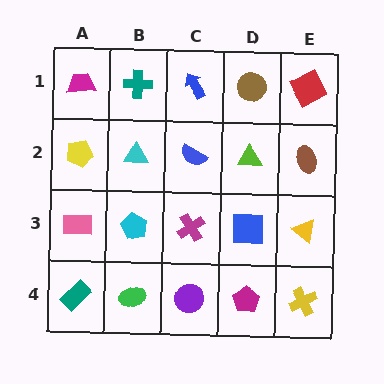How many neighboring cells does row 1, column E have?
2.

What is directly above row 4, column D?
A blue square.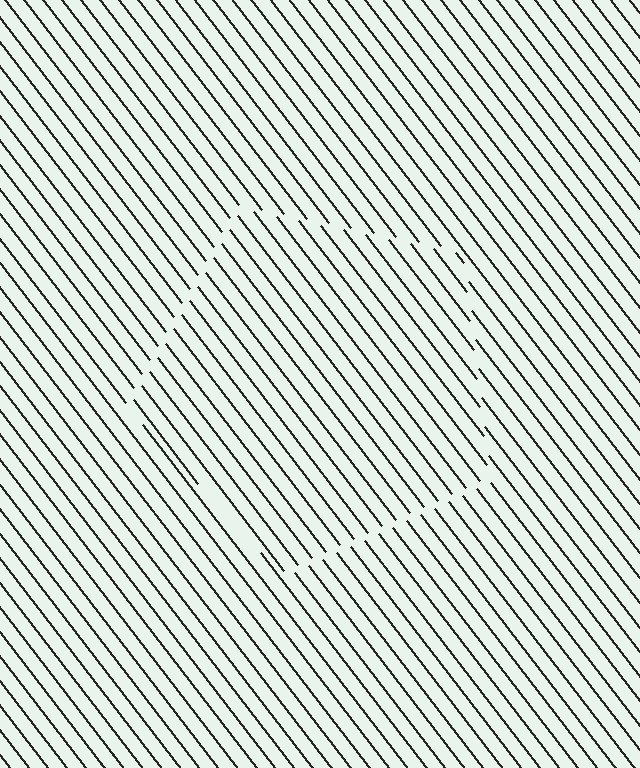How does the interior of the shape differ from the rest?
The interior of the shape contains the same grating, shifted by half a period — the contour is defined by the phase discontinuity where line-ends from the inner and outer gratings abut.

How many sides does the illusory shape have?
5 sides — the line-ends trace a pentagon.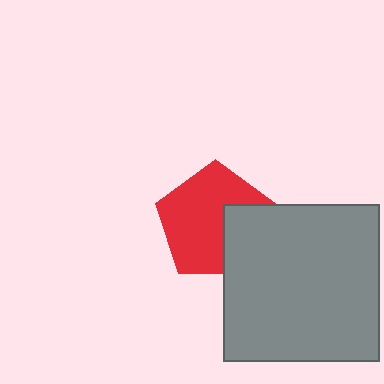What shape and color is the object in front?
The object in front is a gray square.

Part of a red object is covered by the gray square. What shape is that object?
It is a pentagon.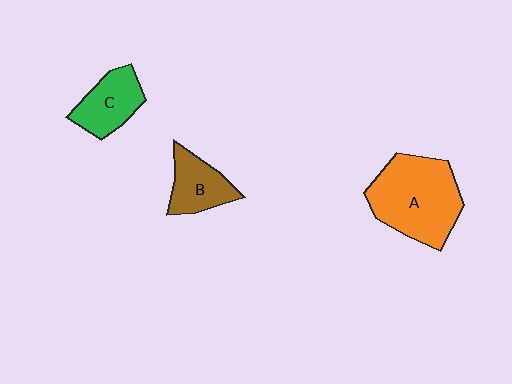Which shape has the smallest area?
Shape B (brown).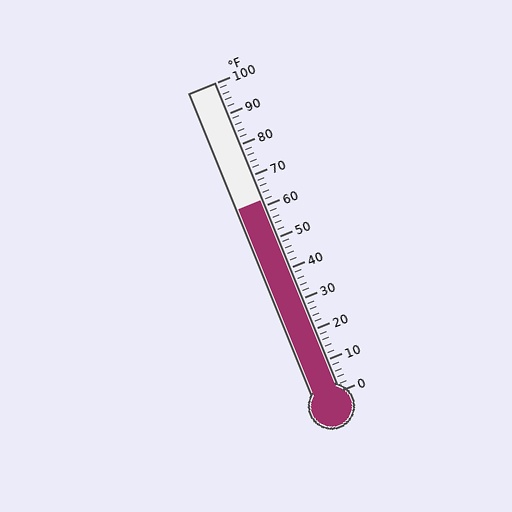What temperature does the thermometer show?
The thermometer shows approximately 62°F.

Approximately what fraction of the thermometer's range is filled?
The thermometer is filled to approximately 60% of its range.